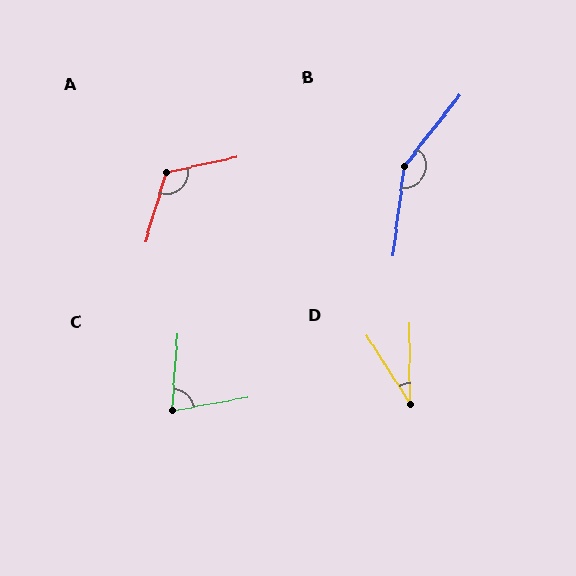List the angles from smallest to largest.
D (32°), C (76°), A (119°), B (149°).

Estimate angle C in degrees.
Approximately 76 degrees.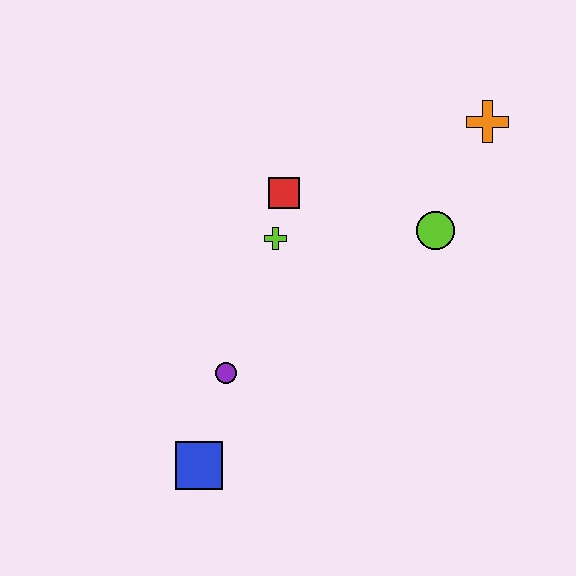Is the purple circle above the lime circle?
No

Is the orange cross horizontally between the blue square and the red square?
No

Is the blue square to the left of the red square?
Yes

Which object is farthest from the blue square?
The orange cross is farthest from the blue square.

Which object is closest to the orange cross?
The lime circle is closest to the orange cross.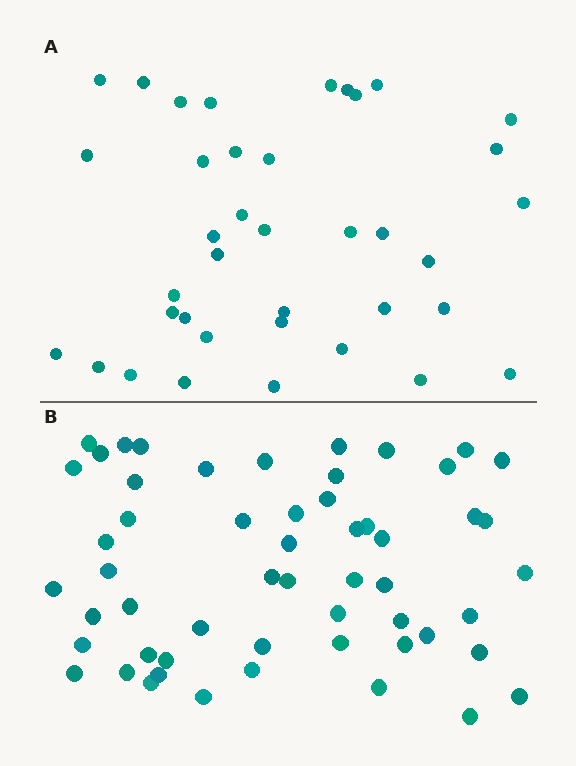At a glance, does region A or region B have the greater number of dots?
Region B (the bottom region) has more dots.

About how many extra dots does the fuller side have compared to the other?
Region B has approximately 15 more dots than region A.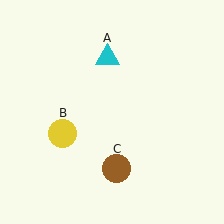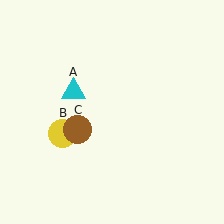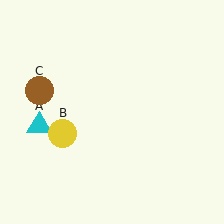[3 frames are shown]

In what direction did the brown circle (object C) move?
The brown circle (object C) moved up and to the left.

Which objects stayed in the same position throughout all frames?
Yellow circle (object B) remained stationary.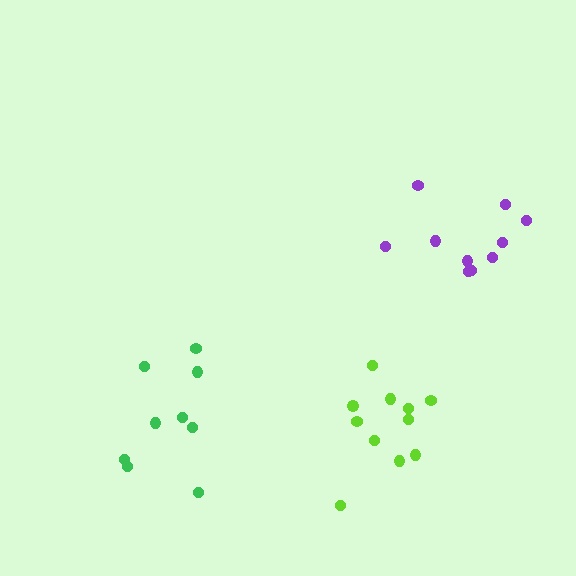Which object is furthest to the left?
The green cluster is leftmost.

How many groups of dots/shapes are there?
There are 3 groups.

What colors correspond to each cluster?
The clusters are colored: lime, green, purple.